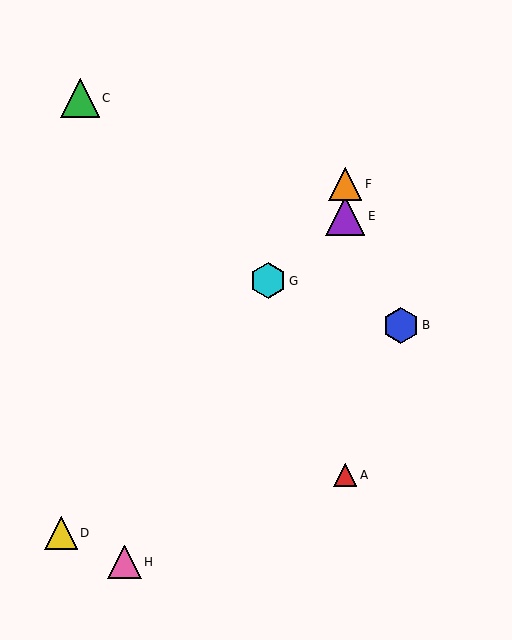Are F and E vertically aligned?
Yes, both are at x≈345.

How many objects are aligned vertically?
3 objects (A, E, F) are aligned vertically.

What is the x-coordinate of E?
Object E is at x≈345.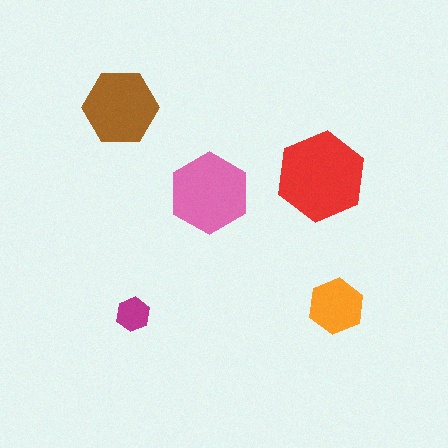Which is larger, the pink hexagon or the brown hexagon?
The pink one.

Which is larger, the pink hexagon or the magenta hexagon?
The pink one.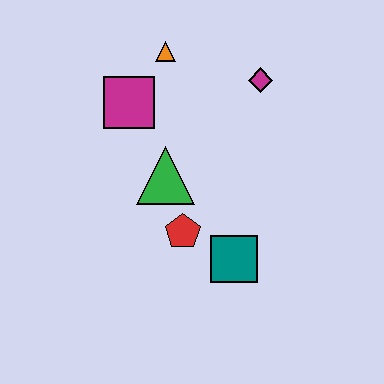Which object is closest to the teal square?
The red pentagon is closest to the teal square.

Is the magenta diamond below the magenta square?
No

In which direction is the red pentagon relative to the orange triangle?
The red pentagon is below the orange triangle.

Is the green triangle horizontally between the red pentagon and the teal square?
No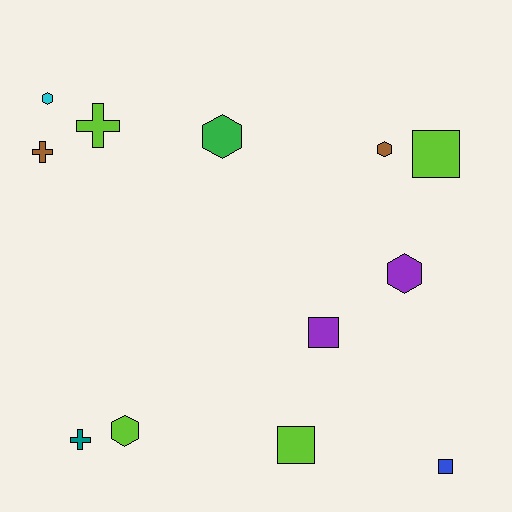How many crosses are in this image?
There are 3 crosses.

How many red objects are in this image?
There are no red objects.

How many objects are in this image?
There are 12 objects.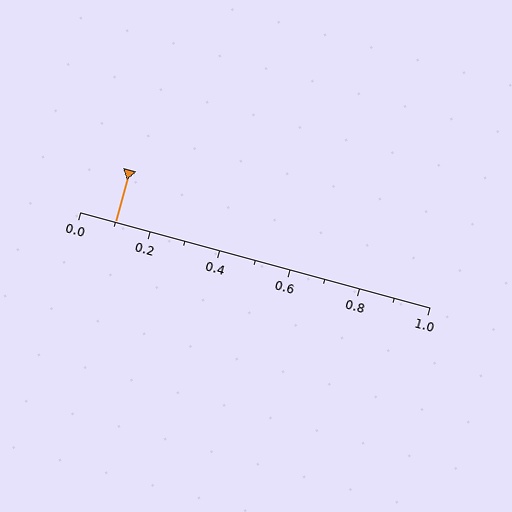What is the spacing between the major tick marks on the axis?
The major ticks are spaced 0.2 apart.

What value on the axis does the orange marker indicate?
The marker indicates approximately 0.1.